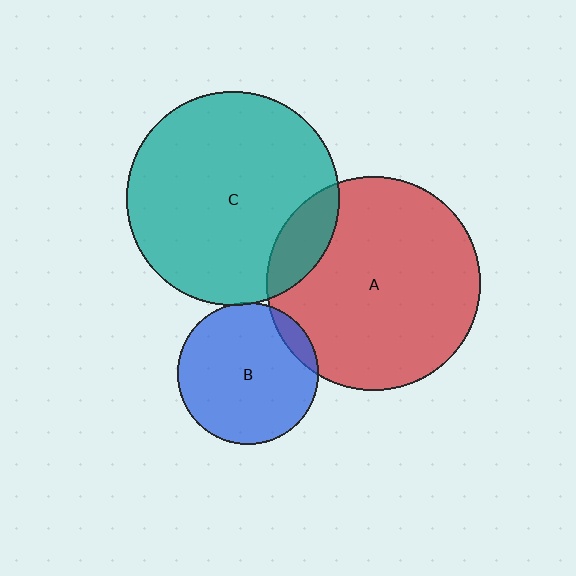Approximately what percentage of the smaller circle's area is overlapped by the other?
Approximately 15%.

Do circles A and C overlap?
Yes.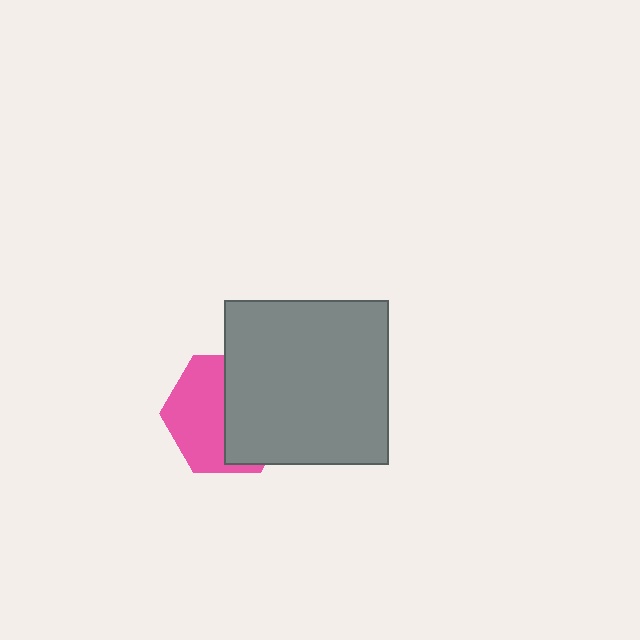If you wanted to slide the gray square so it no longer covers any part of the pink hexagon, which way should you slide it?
Slide it right — that is the most direct way to separate the two shapes.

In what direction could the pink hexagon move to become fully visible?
The pink hexagon could move left. That would shift it out from behind the gray square entirely.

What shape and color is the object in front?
The object in front is a gray square.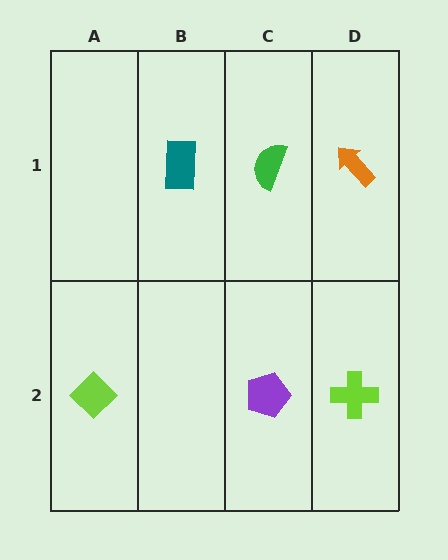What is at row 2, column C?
A purple pentagon.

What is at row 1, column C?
A green semicircle.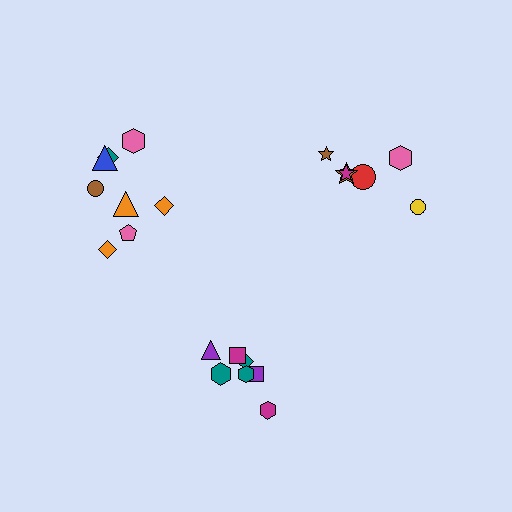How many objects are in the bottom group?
There are 7 objects.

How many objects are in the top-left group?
There are 8 objects.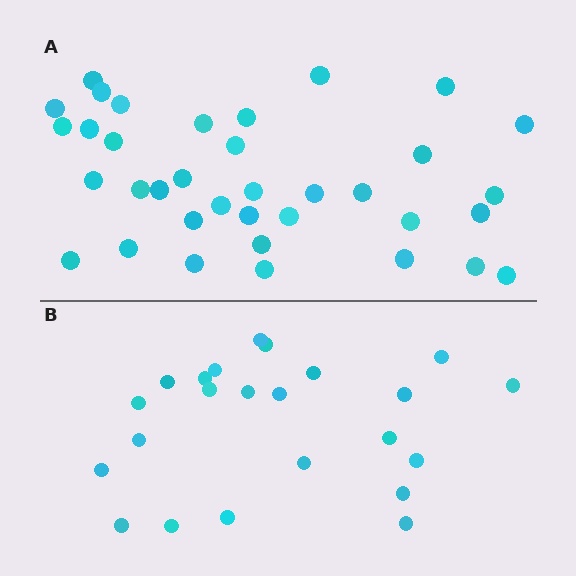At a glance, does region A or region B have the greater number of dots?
Region A (the top region) has more dots.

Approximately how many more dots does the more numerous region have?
Region A has approximately 15 more dots than region B.